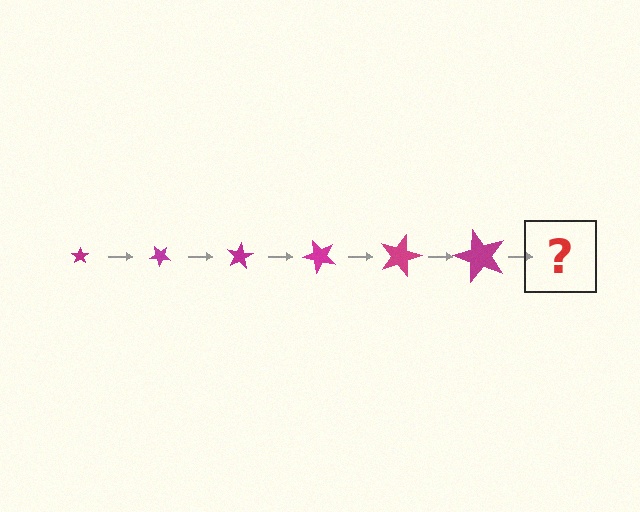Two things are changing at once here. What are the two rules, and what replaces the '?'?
The two rules are that the star grows larger each step and it rotates 40 degrees each step. The '?' should be a star, larger than the previous one and rotated 240 degrees from the start.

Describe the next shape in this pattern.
It should be a star, larger than the previous one and rotated 240 degrees from the start.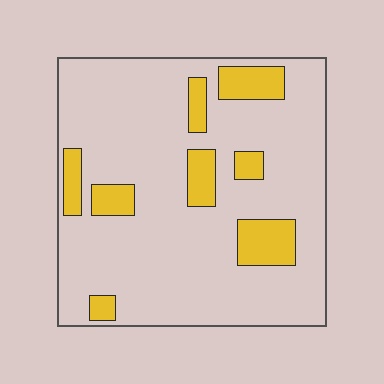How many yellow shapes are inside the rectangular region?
8.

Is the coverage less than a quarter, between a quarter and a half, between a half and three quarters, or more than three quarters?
Less than a quarter.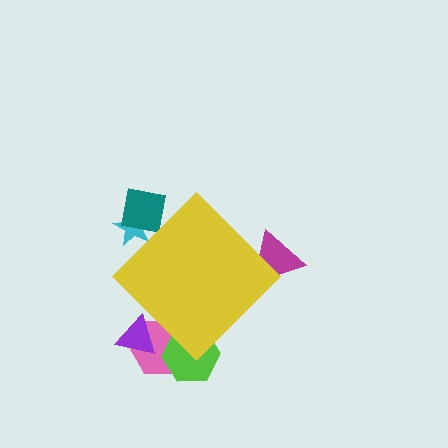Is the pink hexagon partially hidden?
Yes, the pink hexagon is partially hidden behind the yellow diamond.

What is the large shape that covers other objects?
A yellow diamond.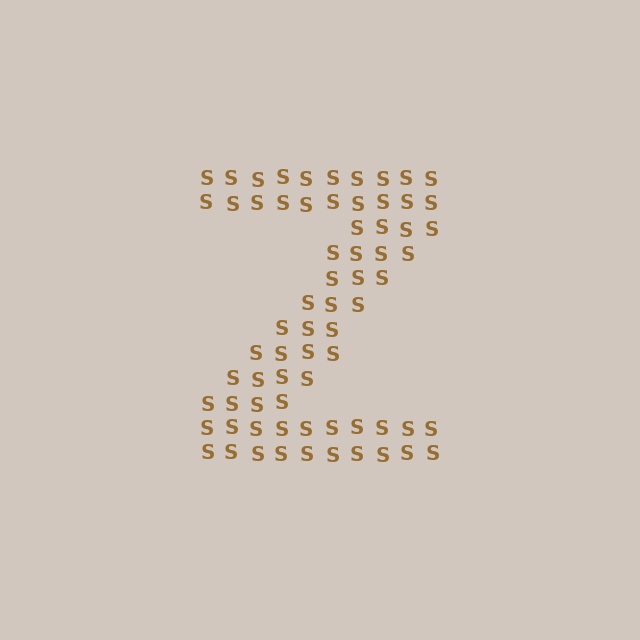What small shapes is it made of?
It is made of small letter S's.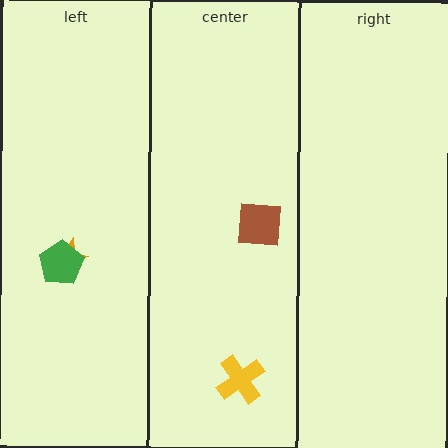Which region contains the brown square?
The center region.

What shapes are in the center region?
The yellow cross, the brown square.